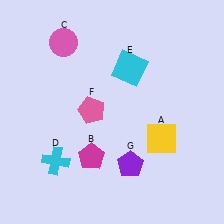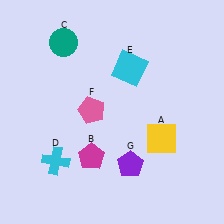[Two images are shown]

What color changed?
The circle (C) changed from pink in Image 1 to teal in Image 2.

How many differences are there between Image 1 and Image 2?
There is 1 difference between the two images.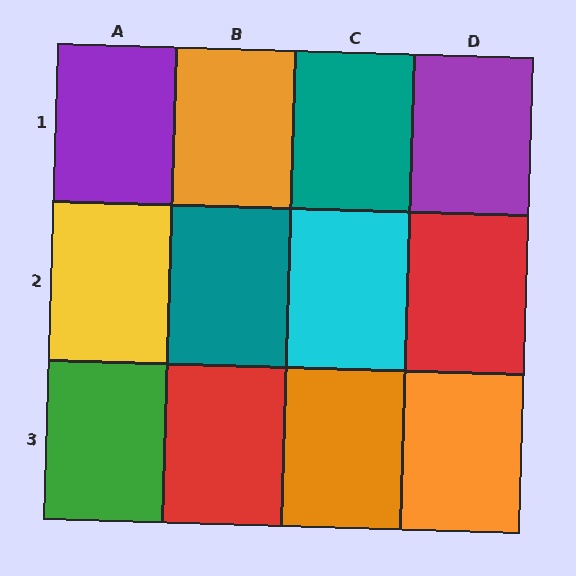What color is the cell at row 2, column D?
Red.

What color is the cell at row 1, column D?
Purple.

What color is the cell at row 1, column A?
Purple.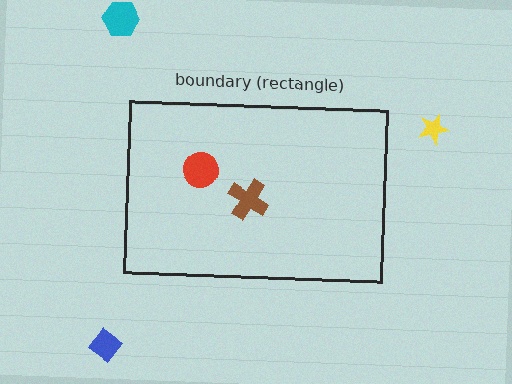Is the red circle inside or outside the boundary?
Inside.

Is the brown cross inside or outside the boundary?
Inside.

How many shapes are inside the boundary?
2 inside, 3 outside.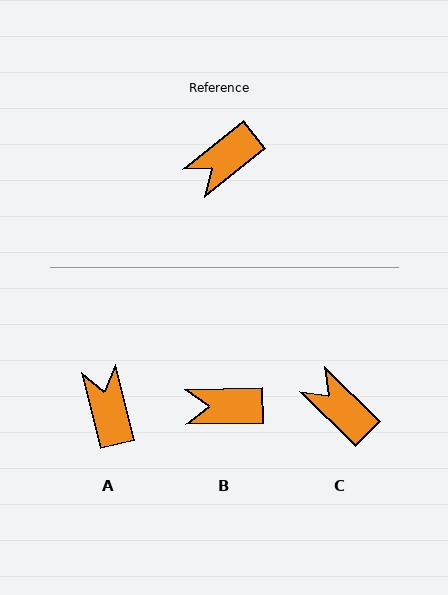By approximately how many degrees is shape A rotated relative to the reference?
Approximately 115 degrees clockwise.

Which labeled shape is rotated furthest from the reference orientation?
A, about 115 degrees away.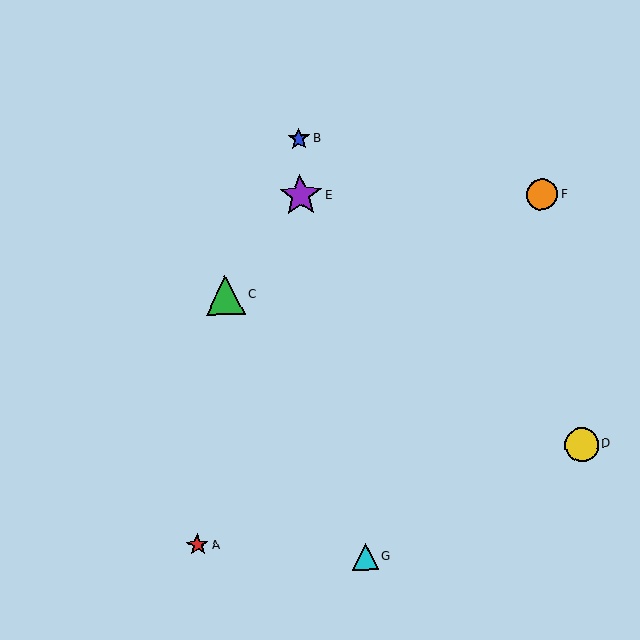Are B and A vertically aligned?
No, B is at x≈299 and A is at x≈198.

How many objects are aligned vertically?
2 objects (B, E) are aligned vertically.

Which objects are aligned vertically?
Objects B, E are aligned vertically.